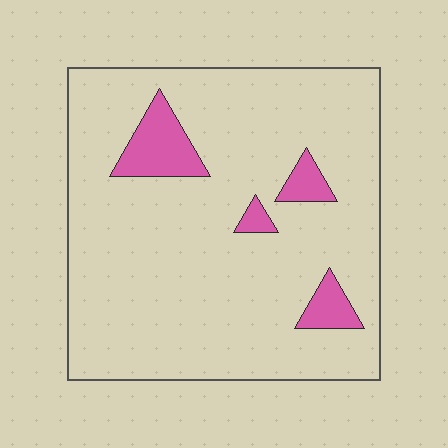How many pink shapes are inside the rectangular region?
4.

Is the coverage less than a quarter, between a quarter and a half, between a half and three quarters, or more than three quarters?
Less than a quarter.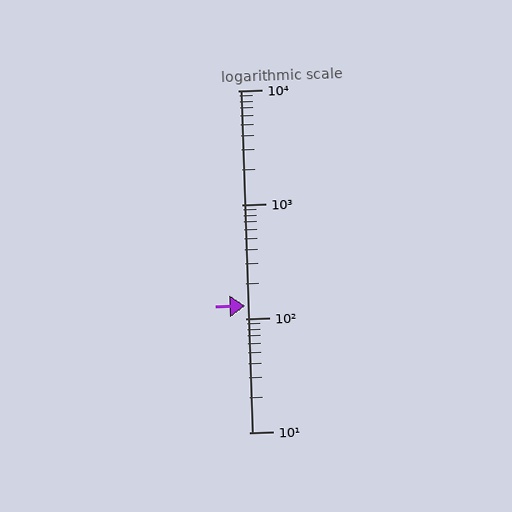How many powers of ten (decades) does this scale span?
The scale spans 3 decades, from 10 to 10000.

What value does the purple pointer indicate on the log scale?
The pointer indicates approximately 130.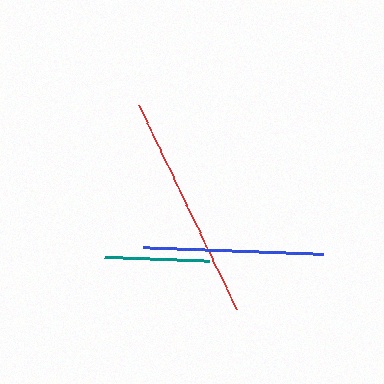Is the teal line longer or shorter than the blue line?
The blue line is longer than the teal line.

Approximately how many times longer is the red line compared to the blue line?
The red line is approximately 1.3 times the length of the blue line.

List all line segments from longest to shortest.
From longest to shortest: red, blue, teal.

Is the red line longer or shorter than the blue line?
The red line is longer than the blue line.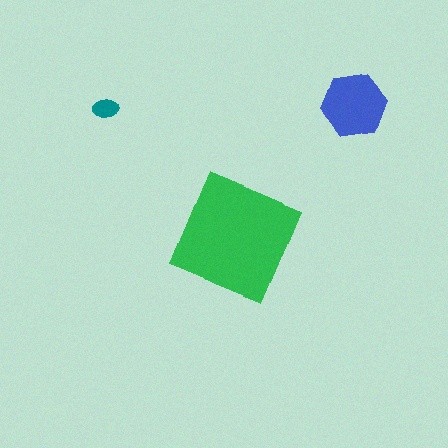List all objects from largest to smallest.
The green square, the blue hexagon, the teal ellipse.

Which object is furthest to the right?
The blue hexagon is rightmost.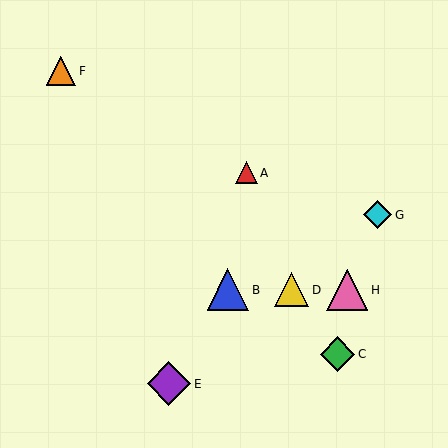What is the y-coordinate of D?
Object D is at y≈290.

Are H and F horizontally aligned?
No, H is at y≈290 and F is at y≈71.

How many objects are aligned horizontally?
3 objects (B, D, H) are aligned horizontally.